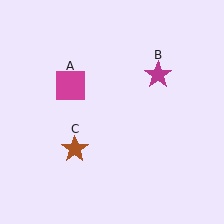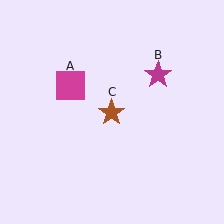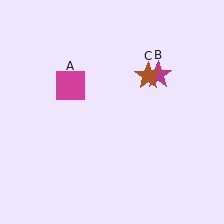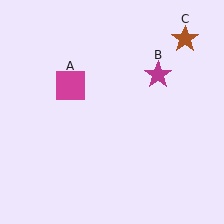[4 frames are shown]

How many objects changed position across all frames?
1 object changed position: brown star (object C).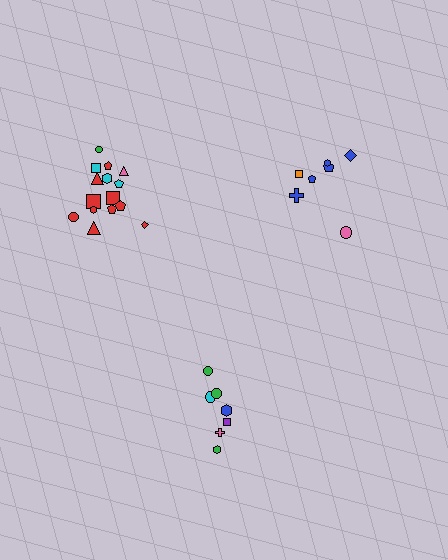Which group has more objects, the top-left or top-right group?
The top-left group.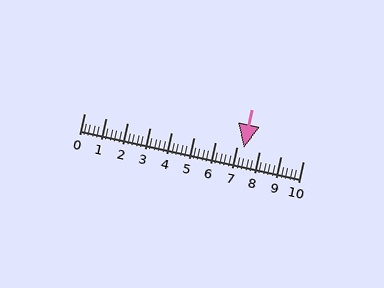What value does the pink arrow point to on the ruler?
The pink arrow points to approximately 7.3.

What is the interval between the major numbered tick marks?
The major tick marks are spaced 1 units apart.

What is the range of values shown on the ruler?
The ruler shows values from 0 to 10.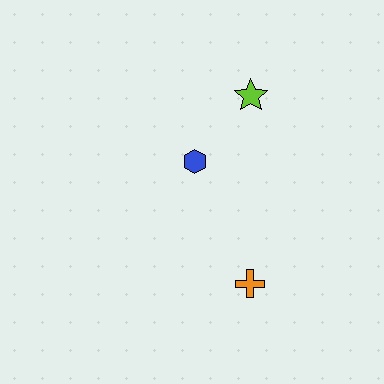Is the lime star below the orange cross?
No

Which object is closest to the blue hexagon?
The lime star is closest to the blue hexagon.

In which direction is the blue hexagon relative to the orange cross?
The blue hexagon is above the orange cross.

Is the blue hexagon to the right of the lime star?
No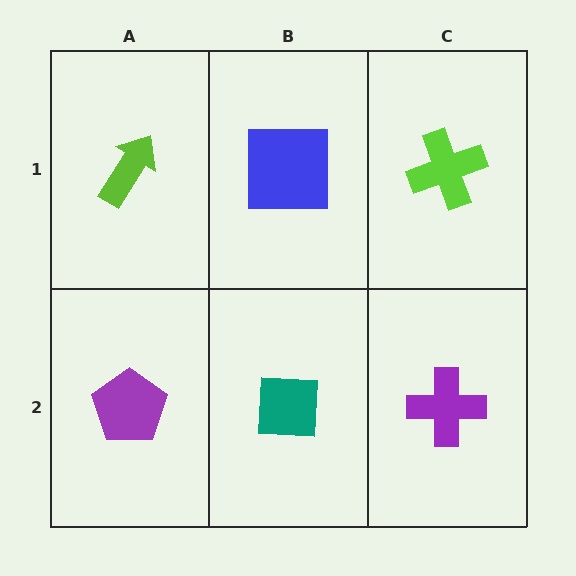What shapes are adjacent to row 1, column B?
A teal square (row 2, column B), a lime arrow (row 1, column A), a lime cross (row 1, column C).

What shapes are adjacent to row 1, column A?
A purple pentagon (row 2, column A), a blue square (row 1, column B).